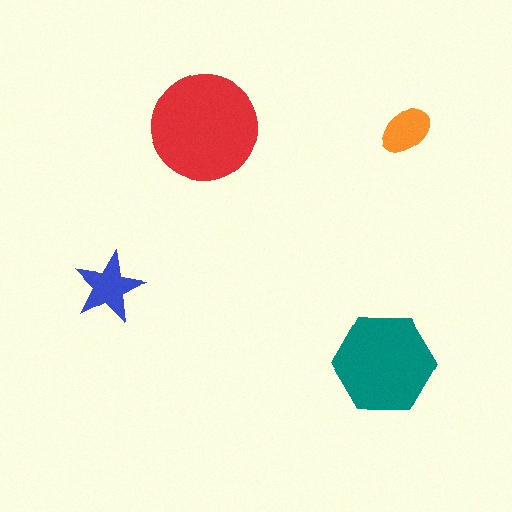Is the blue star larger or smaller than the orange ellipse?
Larger.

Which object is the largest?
The red circle.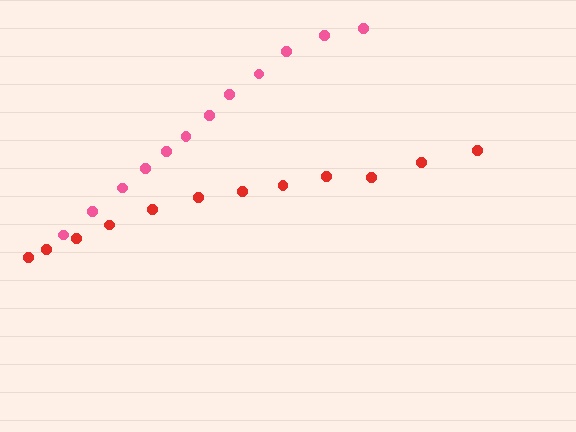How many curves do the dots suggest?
There are 2 distinct paths.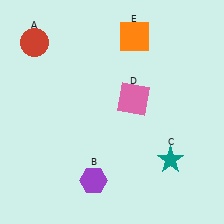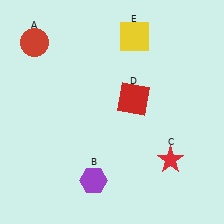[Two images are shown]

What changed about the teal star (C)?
In Image 1, C is teal. In Image 2, it changed to red.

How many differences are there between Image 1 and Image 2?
There are 3 differences between the two images.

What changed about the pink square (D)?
In Image 1, D is pink. In Image 2, it changed to red.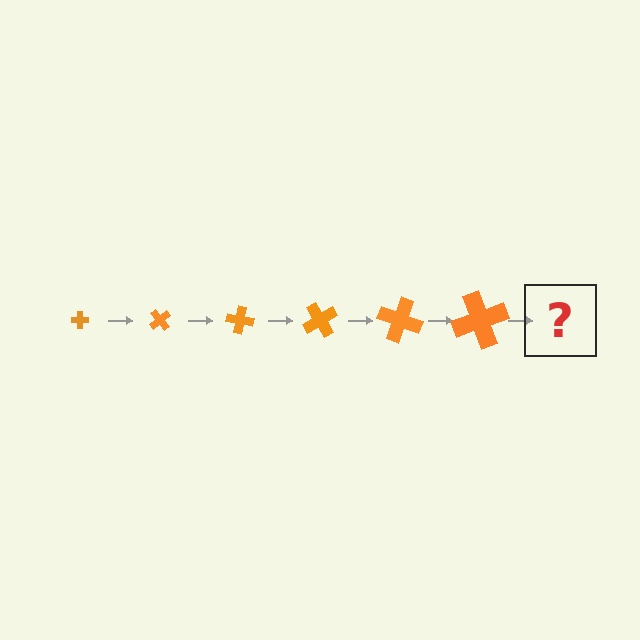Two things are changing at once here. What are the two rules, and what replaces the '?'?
The two rules are that the cross grows larger each step and it rotates 50 degrees each step. The '?' should be a cross, larger than the previous one and rotated 300 degrees from the start.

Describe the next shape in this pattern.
It should be a cross, larger than the previous one and rotated 300 degrees from the start.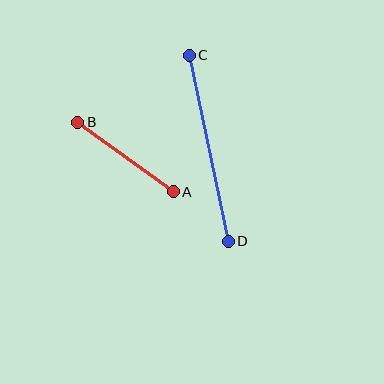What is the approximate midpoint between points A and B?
The midpoint is at approximately (126, 157) pixels.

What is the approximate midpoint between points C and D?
The midpoint is at approximately (209, 148) pixels.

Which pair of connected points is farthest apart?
Points C and D are farthest apart.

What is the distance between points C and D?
The distance is approximately 190 pixels.